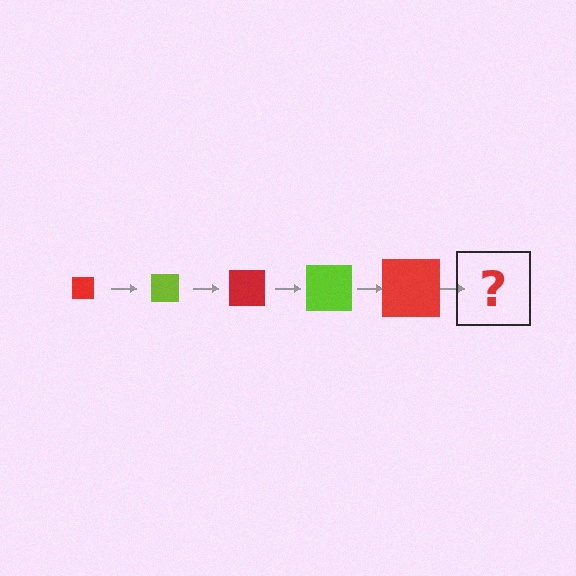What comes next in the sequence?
The next element should be a lime square, larger than the previous one.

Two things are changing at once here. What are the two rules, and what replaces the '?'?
The two rules are that the square grows larger each step and the color cycles through red and lime. The '?' should be a lime square, larger than the previous one.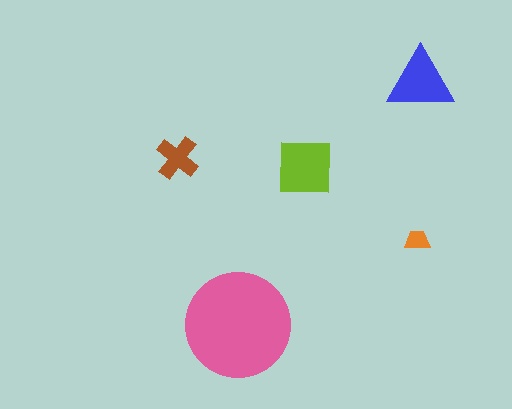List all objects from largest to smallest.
The pink circle, the lime square, the blue triangle, the brown cross, the orange trapezoid.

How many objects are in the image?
There are 5 objects in the image.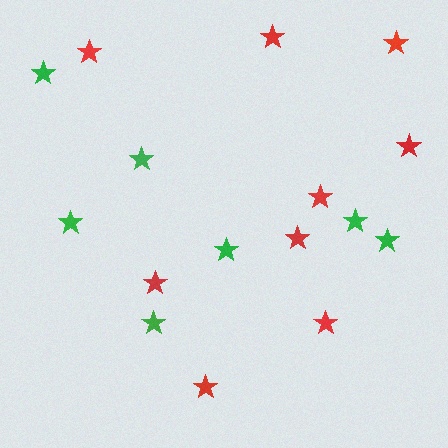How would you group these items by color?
There are 2 groups: one group of green stars (7) and one group of red stars (9).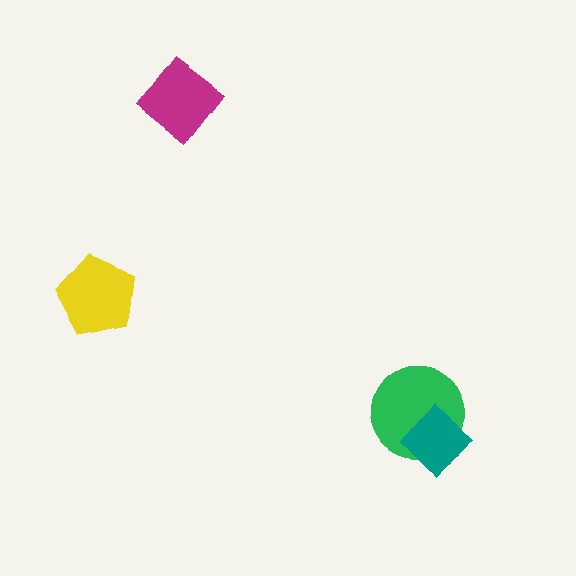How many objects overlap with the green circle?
1 object overlaps with the green circle.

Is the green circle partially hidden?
Yes, it is partially covered by another shape.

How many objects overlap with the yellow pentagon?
0 objects overlap with the yellow pentagon.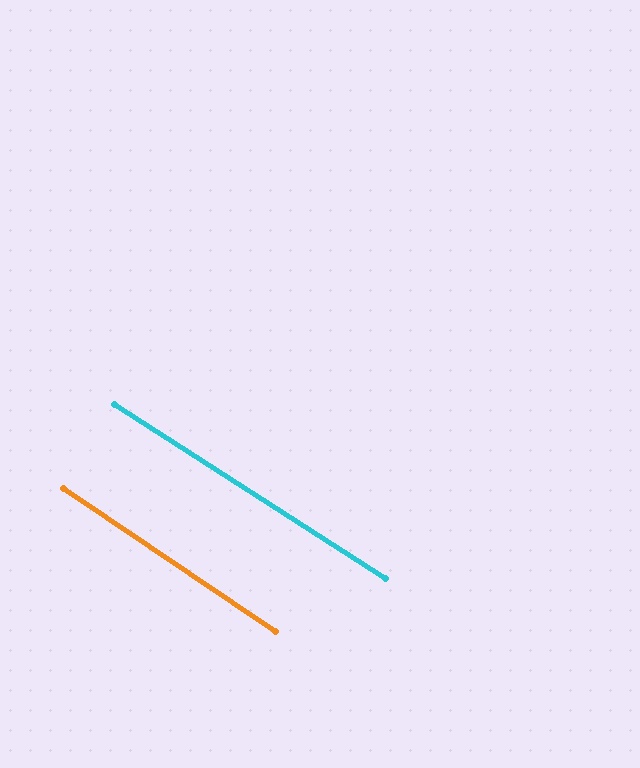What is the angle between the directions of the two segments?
Approximately 1 degree.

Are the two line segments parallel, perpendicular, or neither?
Parallel — their directions differ by only 1.3°.